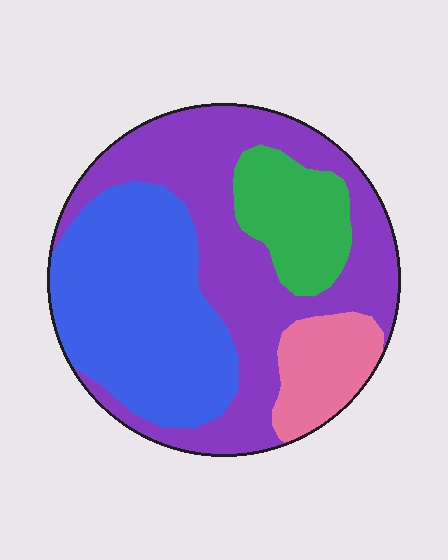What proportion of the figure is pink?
Pink covers about 10% of the figure.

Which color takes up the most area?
Purple, at roughly 45%.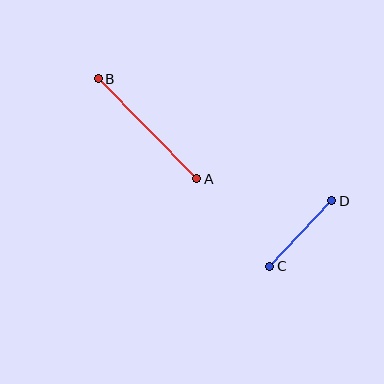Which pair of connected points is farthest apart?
Points A and B are farthest apart.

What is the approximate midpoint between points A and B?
The midpoint is at approximately (148, 129) pixels.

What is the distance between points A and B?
The distance is approximately 140 pixels.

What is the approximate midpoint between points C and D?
The midpoint is at approximately (301, 234) pixels.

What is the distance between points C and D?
The distance is approximately 90 pixels.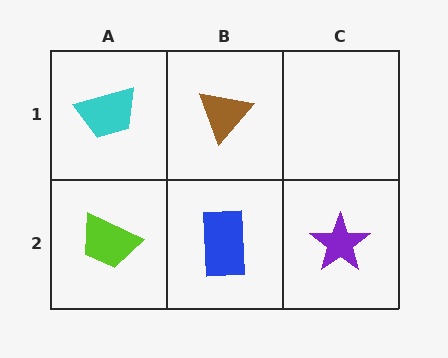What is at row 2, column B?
A blue rectangle.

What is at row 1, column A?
A cyan trapezoid.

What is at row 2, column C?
A purple star.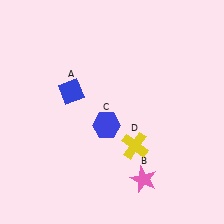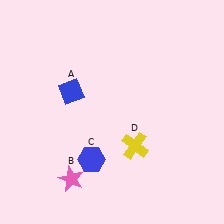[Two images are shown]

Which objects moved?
The objects that moved are: the pink star (B), the blue hexagon (C).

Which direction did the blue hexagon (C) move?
The blue hexagon (C) moved down.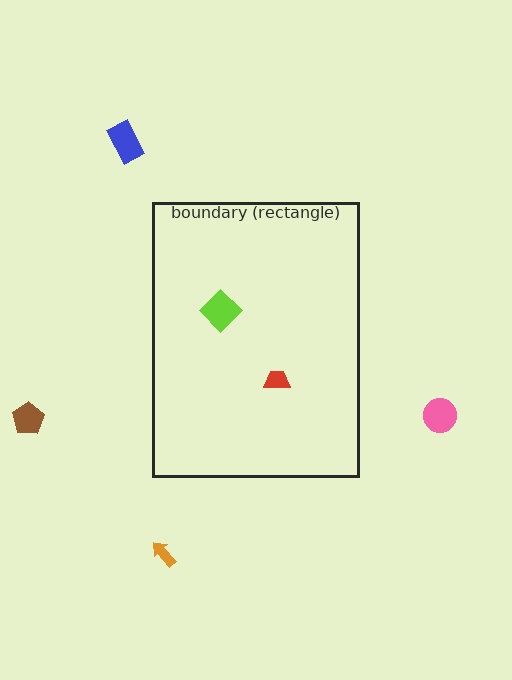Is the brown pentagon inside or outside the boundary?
Outside.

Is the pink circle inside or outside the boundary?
Outside.